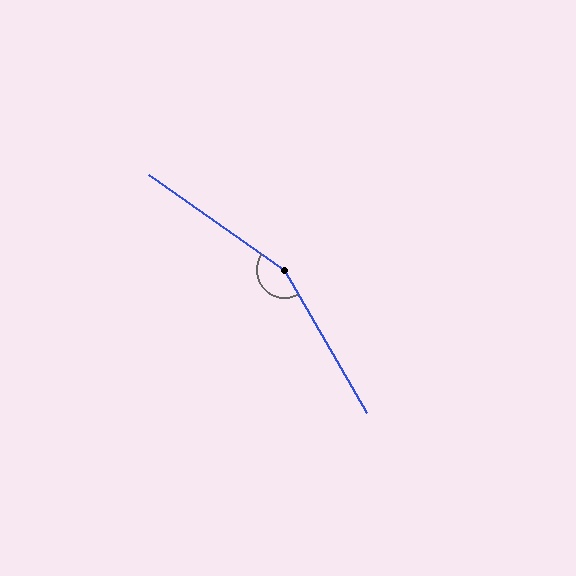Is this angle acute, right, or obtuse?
It is obtuse.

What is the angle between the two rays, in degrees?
Approximately 155 degrees.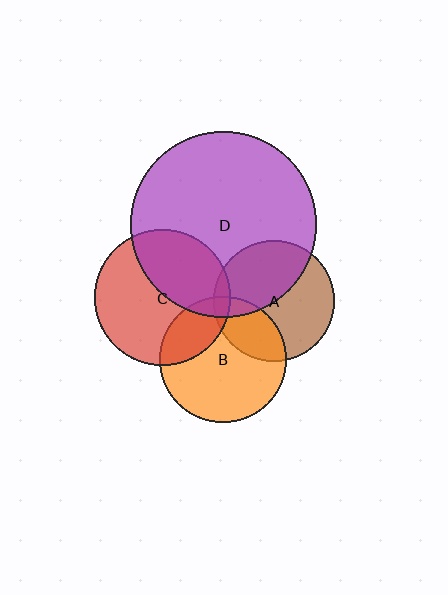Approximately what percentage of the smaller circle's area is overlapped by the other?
Approximately 5%.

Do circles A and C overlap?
Yes.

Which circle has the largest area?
Circle D (purple).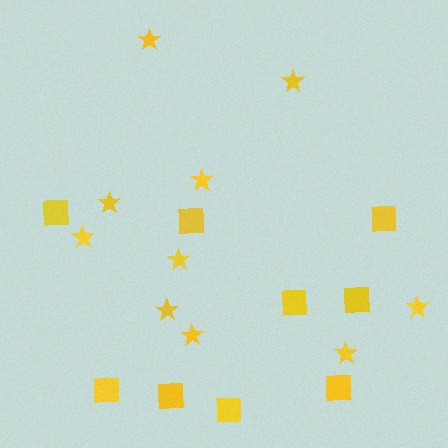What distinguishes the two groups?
There are 2 groups: one group of squares (9) and one group of stars (10).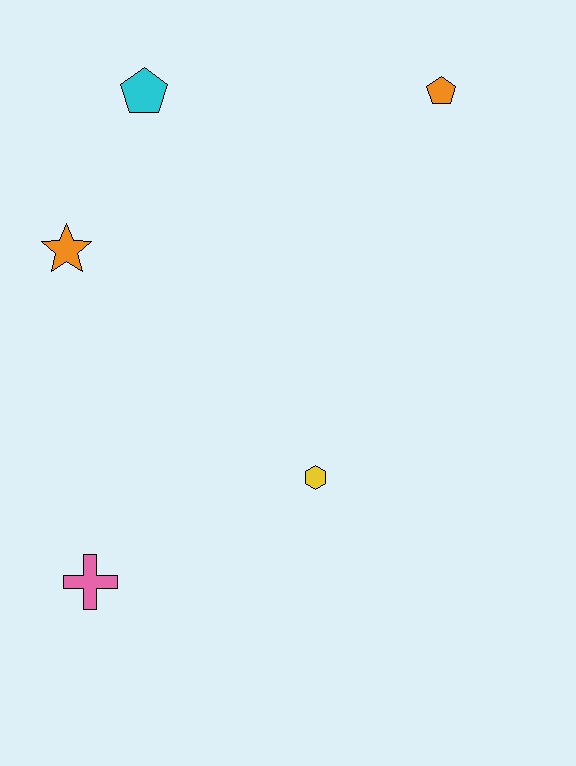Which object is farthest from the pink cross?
The orange pentagon is farthest from the pink cross.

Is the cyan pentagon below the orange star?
No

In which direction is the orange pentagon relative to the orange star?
The orange pentagon is to the right of the orange star.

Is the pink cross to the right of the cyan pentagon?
No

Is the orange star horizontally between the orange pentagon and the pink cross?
No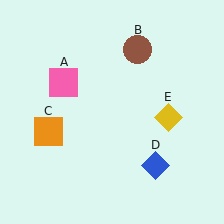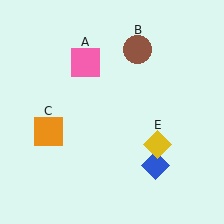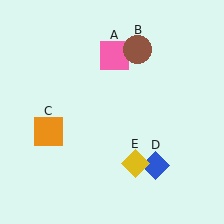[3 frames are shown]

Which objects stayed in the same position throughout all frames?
Brown circle (object B) and orange square (object C) and blue diamond (object D) remained stationary.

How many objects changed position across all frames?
2 objects changed position: pink square (object A), yellow diamond (object E).